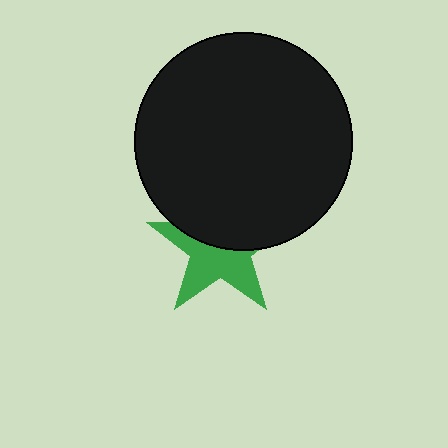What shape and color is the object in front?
The object in front is a black circle.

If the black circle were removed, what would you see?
You would see the complete green star.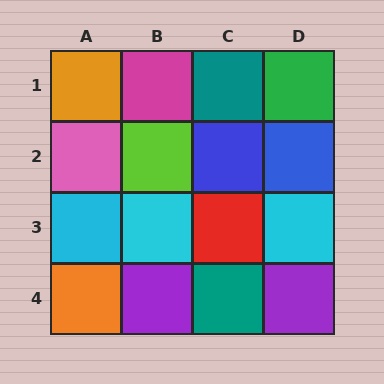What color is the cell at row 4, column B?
Purple.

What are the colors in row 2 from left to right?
Pink, lime, blue, blue.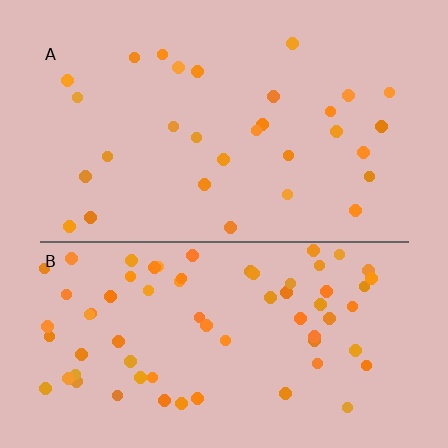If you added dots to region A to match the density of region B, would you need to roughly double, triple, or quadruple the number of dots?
Approximately double.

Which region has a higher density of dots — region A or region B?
B (the bottom).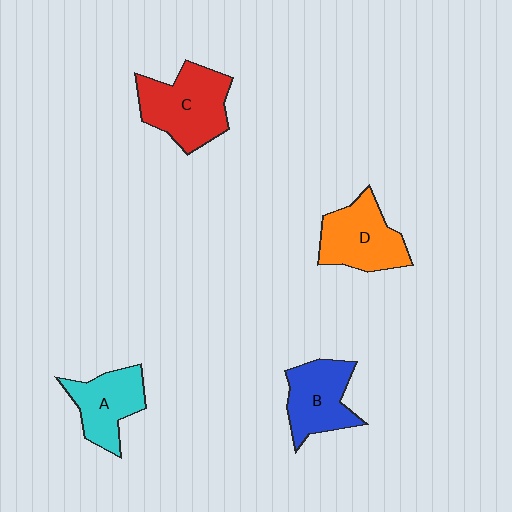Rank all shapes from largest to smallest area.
From largest to smallest: C (red), D (orange), B (blue), A (cyan).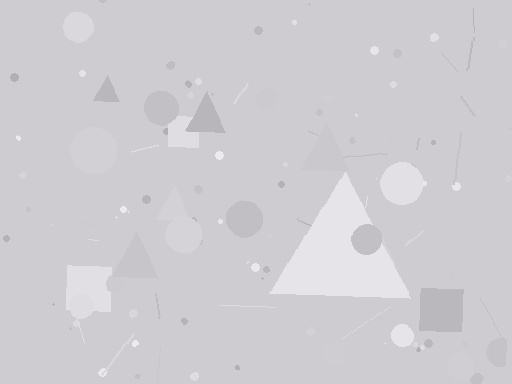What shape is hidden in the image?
A triangle is hidden in the image.